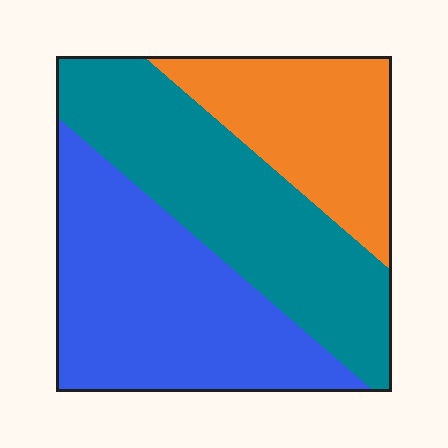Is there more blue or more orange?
Blue.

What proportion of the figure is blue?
Blue takes up about two fifths (2/5) of the figure.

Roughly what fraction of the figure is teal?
Teal covers around 35% of the figure.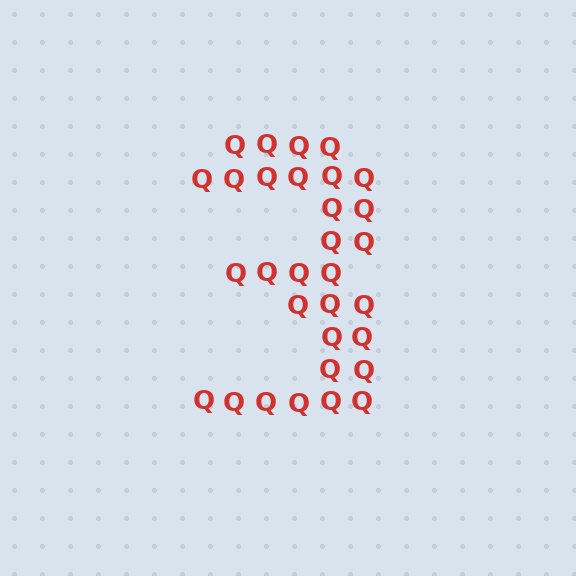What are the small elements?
The small elements are letter Q's.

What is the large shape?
The large shape is the digit 3.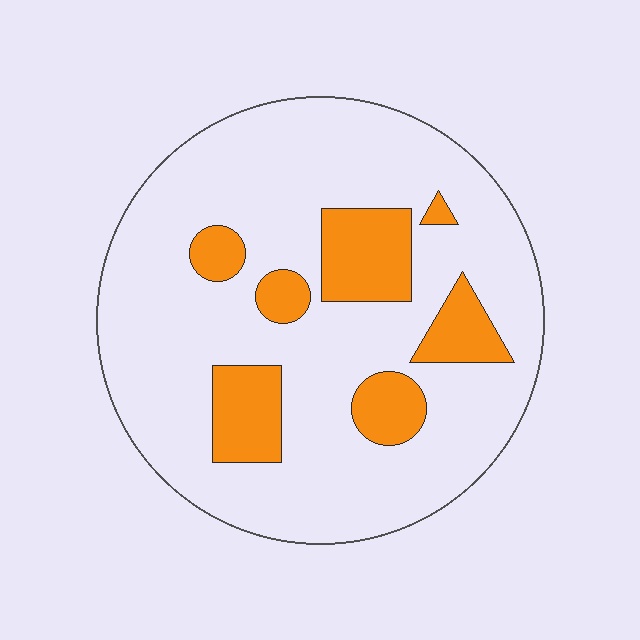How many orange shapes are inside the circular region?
7.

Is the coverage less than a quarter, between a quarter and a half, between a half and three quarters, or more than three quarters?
Less than a quarter.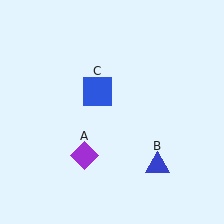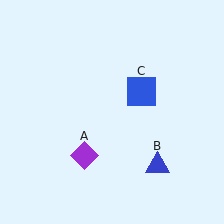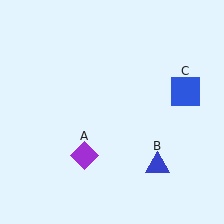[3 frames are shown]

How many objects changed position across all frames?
1 object changed position: blue square (object C).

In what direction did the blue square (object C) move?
The blue square (object C) moved right.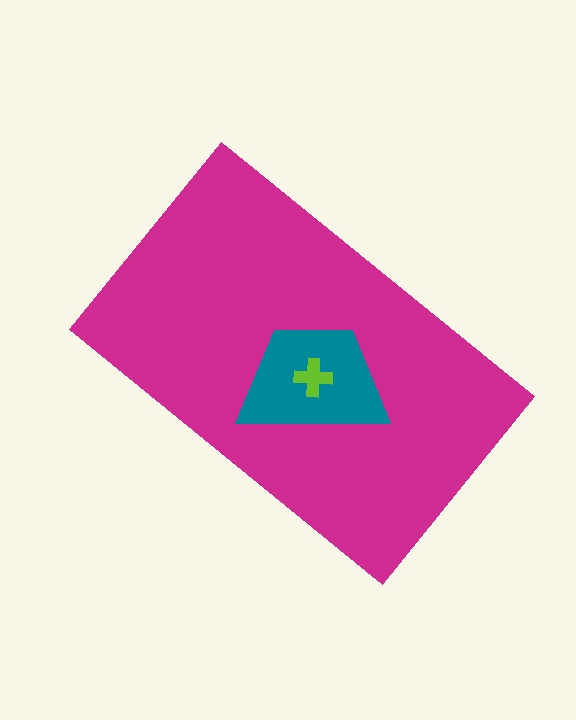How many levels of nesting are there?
3.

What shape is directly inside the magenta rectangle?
The teal trapezoid.